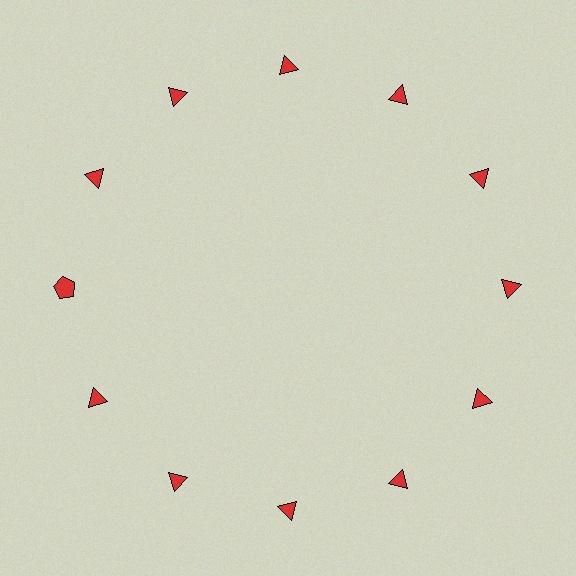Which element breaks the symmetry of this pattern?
The red pentagon at roughly the 9 o'clock position breaks the symmetry. All other shapes are red triangles.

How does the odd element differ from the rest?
It has a different shape: pentagon instead of triangle.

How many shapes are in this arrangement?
There are 12 shapes arranged in a ring pattern.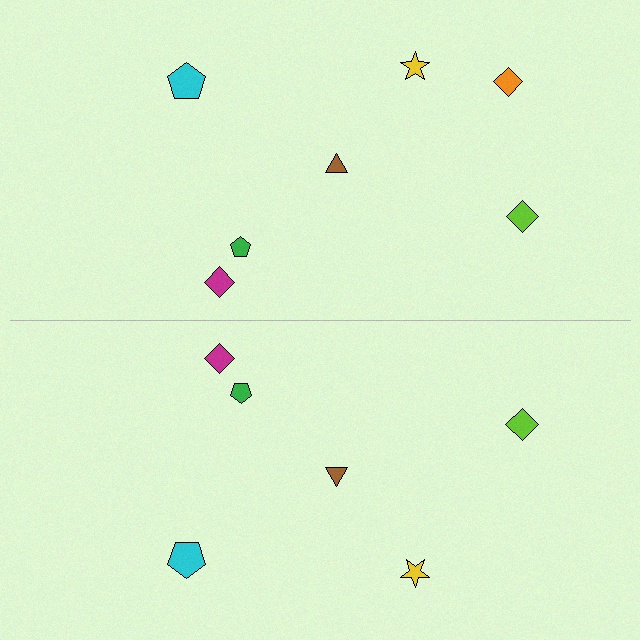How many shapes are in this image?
There are 13 shapes in this image.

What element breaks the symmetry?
A orange diamond is missing from the bottom side.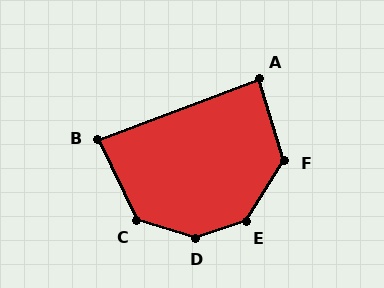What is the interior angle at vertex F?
Approximately 130 degrees (obtuse).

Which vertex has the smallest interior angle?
B, at approximately 85 degrees.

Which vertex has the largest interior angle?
D, at approximately 144 degrees.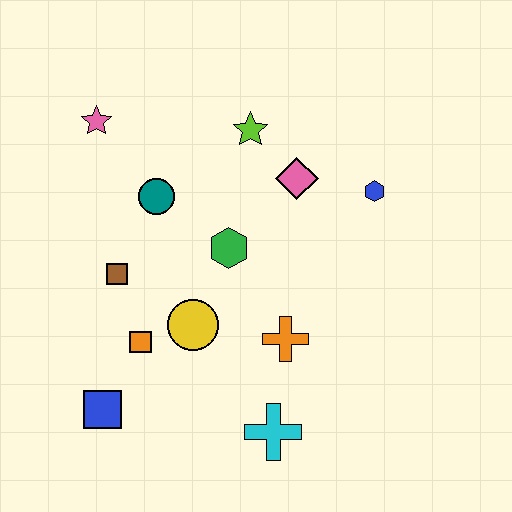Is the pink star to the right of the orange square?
No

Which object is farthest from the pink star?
The cyan cross is farthest from the pink star.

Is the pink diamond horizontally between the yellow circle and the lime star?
No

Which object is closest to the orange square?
The yellow circle is closest to the orange square.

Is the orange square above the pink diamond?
No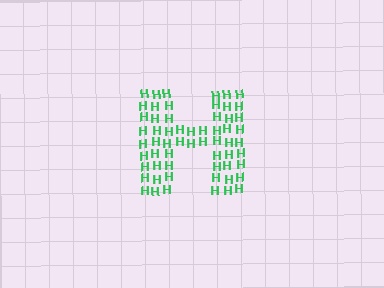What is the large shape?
The large shape is the letter H.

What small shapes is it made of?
It is made of small letter H's.